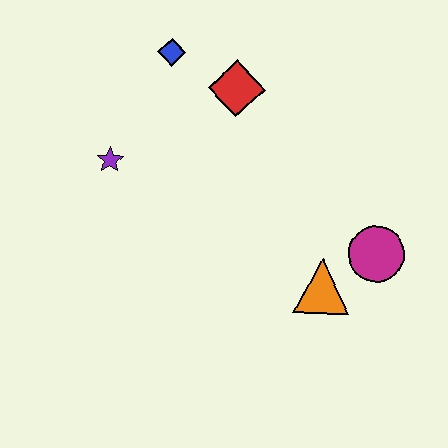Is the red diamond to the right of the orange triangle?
No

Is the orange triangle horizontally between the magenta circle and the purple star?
Yes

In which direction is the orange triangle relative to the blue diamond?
The orange triangle is below the blue diamond.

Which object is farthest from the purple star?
The magenta circle is farthest from the purple star.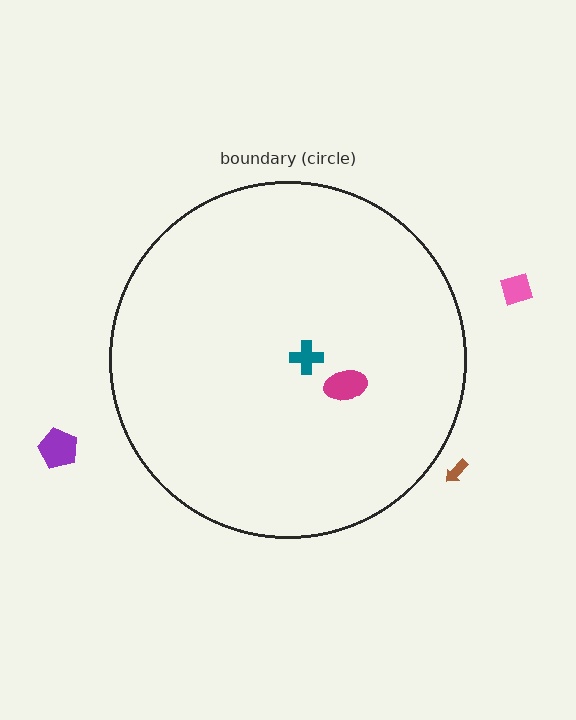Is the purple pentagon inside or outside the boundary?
Outside.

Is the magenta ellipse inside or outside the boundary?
Inside.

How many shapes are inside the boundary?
2 inside, 3 outside.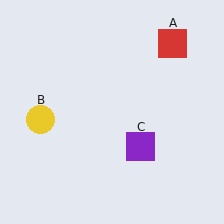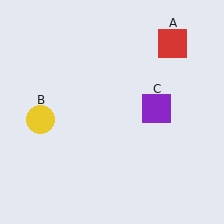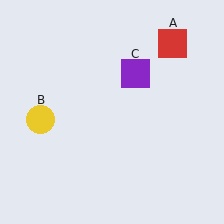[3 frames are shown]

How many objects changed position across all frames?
1 object changed position: purple square (object C).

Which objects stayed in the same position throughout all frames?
Red square (object A) and yellow circle (object B) remained stationary.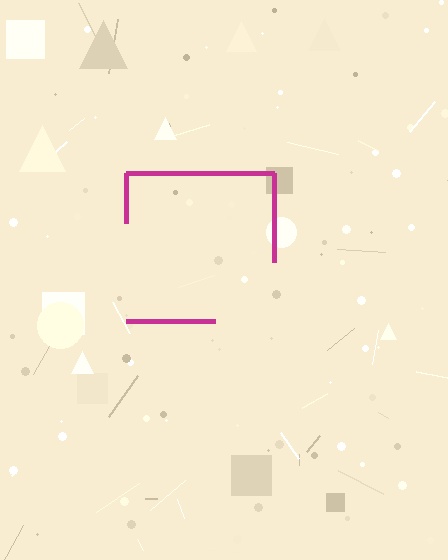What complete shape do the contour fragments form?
The contour fragments form a square.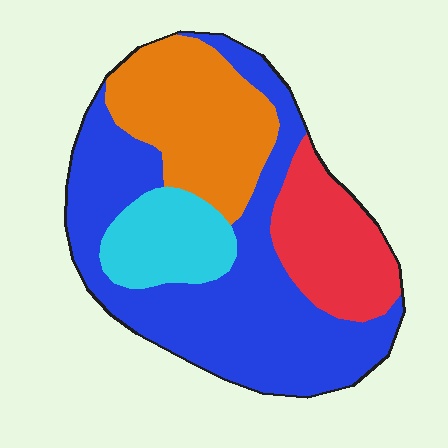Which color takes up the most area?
Blue, at roughly 50%.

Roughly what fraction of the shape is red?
Red takes up about one sixth (1/6) of the shape.